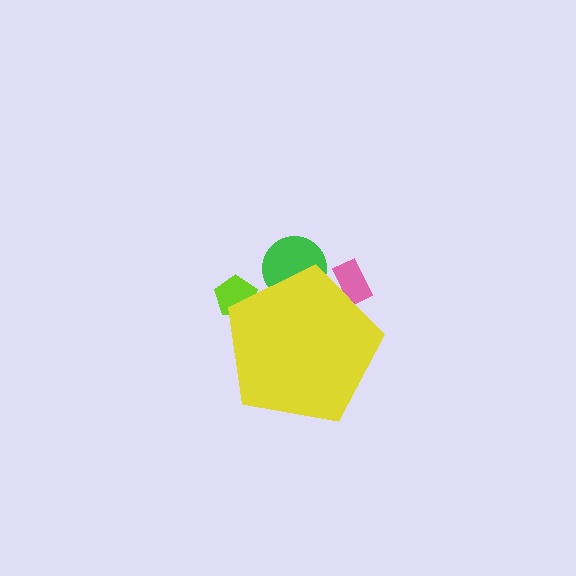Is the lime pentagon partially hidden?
Yes, the lime pentagon is partially hidden behind the yellow pentagon.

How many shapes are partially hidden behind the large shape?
3 shapes are partially hidden.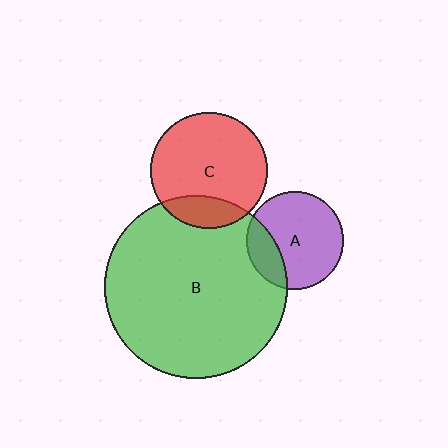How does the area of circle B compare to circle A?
Approximately 3.5 times.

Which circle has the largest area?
Circle B (green).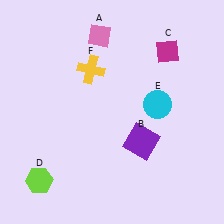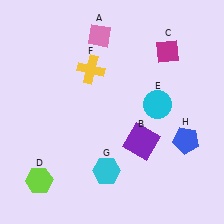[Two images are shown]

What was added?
A cyan hexagon (G), a blue pentagon (H) were added in Image 2.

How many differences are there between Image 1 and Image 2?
There are 2 differences between the two images.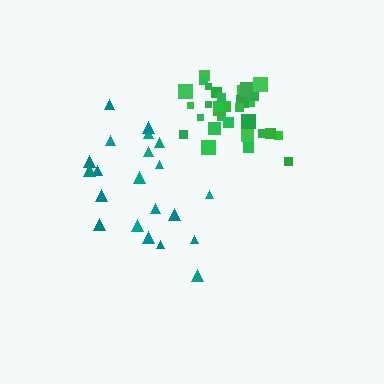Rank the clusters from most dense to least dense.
green, teal.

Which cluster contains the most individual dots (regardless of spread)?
Green (35).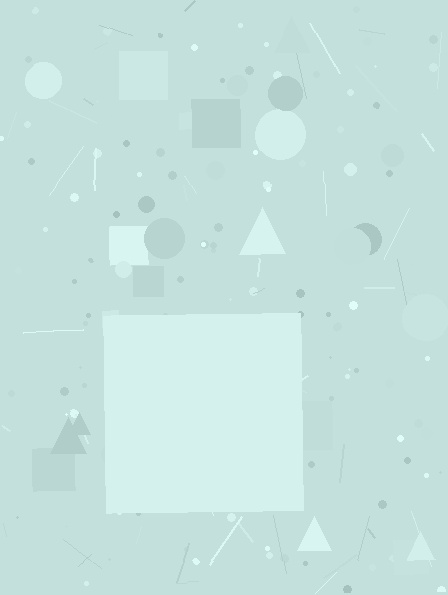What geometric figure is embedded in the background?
A square is embedded in the background.